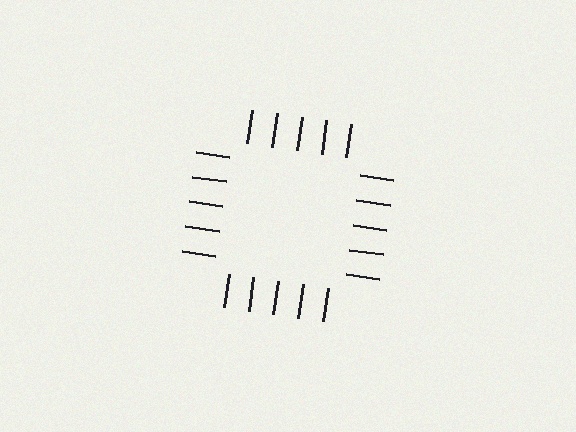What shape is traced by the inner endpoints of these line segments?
An illusory square — the line segments terminate on its edges but no continuous stroke is drawn.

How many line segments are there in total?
20 — 5 along each of the 4 edges.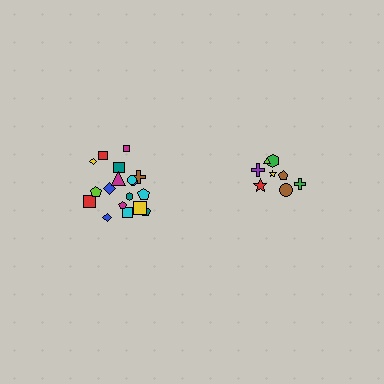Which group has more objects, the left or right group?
The left group.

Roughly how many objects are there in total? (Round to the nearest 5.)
Roughly 25 objects in total.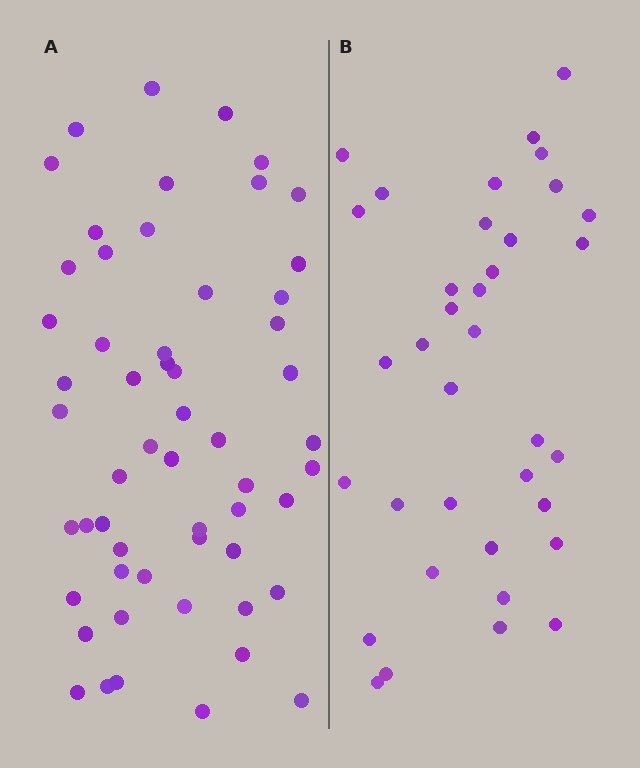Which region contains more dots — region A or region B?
Region A (the left region) has more dots.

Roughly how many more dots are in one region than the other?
Region A has approximately 20 more dots than region B.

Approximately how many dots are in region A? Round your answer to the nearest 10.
About 60 dots. (The exact count is 56, which rounds to 60.)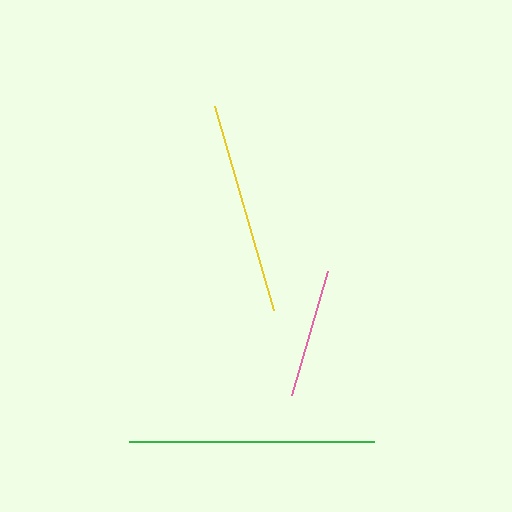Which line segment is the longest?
The green line is the longest at approximately 245 pixels.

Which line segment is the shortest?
The pink line is the shortest at approximately 129 pixels.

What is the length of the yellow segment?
The yellow segment is approximately 212 pixels long.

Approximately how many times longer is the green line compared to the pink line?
The green line is approximately 1.9 times the length of the pink line.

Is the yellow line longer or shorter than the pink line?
The yellow line is longer than the pink line.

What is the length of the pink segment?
The pink segment is approximately 129 pixels long.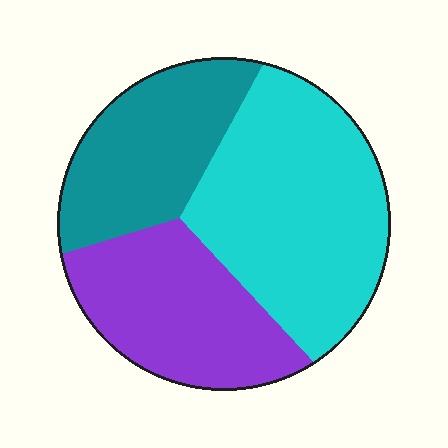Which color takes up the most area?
Cyan, at roughly 45%.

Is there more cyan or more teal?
Cyan.